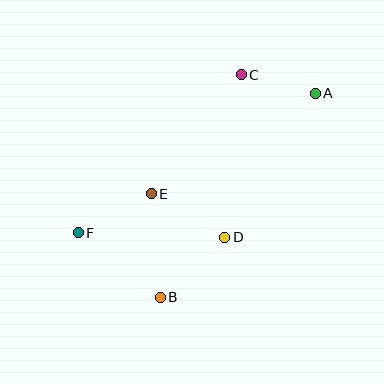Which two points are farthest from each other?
Points A and F are farthest from each other.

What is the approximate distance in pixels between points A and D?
The distance between A and D is approximately 170 pixels.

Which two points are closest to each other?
Points A and C are closest to each other.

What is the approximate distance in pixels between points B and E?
The distance between B and E is approximately 104 pixels.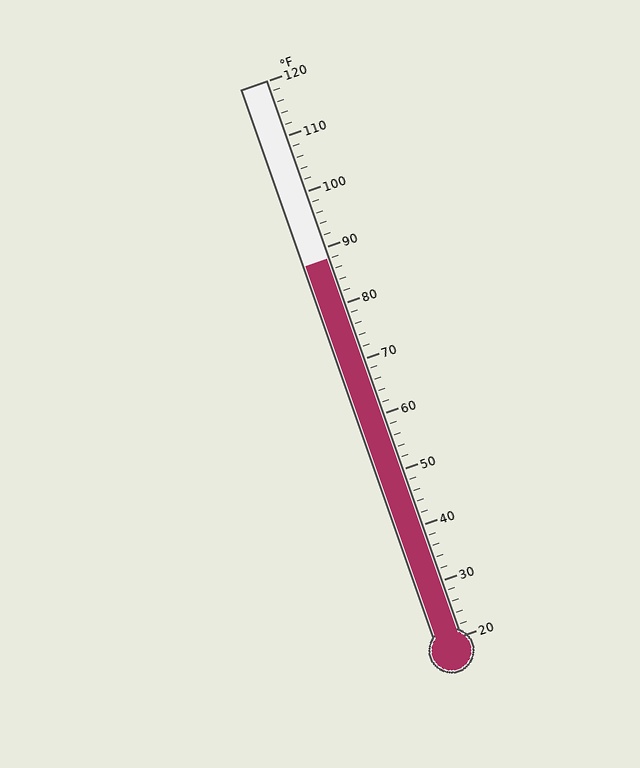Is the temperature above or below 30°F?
The temperature is above 30°F.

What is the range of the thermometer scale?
The thermometer scale ranges from 20°F to 120°F.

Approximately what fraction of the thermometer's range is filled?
The thermometer is filled to approximately 70% of its range.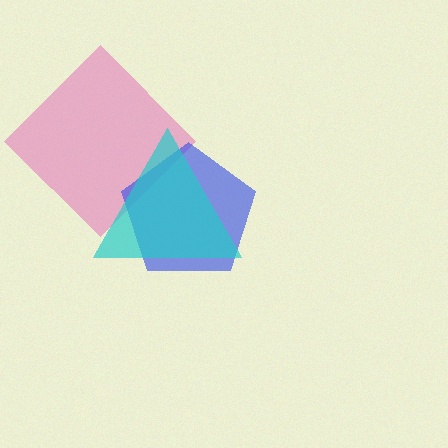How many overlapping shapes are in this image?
There are 3 overlapping shapes in the image.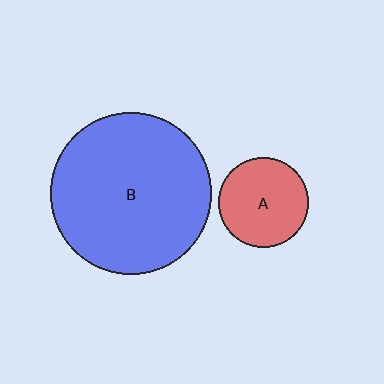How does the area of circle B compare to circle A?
Approximately 3.2 times.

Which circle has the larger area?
Circle B (blue).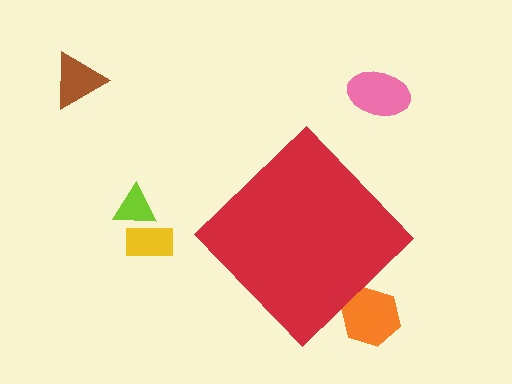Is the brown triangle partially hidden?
No, the brown triangle is fully visible.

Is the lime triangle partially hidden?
No, the lime triangle is fully visible.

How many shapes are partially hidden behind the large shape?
1 shape is partially hidden.